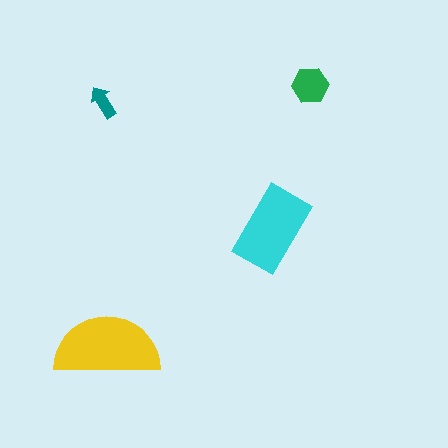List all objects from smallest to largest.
The teal arrow, the green hexagon, the cyan rectangle, the yellow semicircle.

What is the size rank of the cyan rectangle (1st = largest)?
2nd.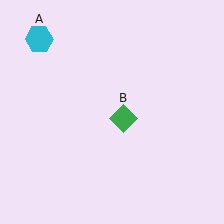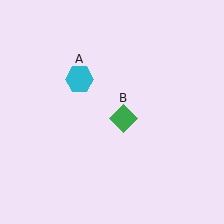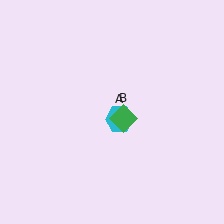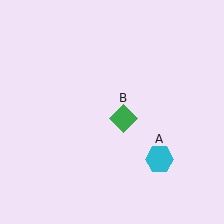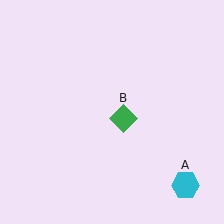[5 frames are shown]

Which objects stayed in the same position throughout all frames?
Green diamond (object B) remained stationary.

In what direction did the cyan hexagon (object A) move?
The cyan hexagon (object A) moved down and to the right.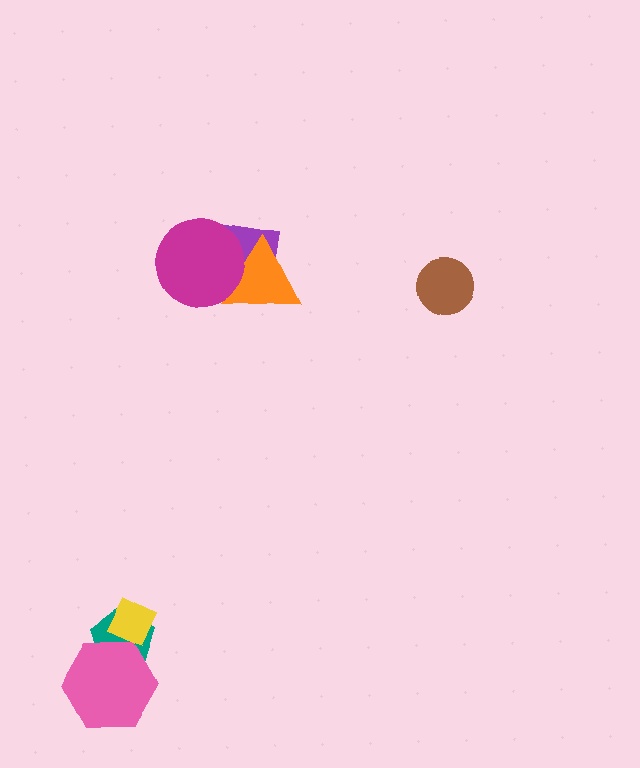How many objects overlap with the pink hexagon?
1 object overlaps with the pink hexagon.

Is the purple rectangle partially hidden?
Yes, it is partially covered by another shape.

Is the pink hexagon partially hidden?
No, no other shape covers it.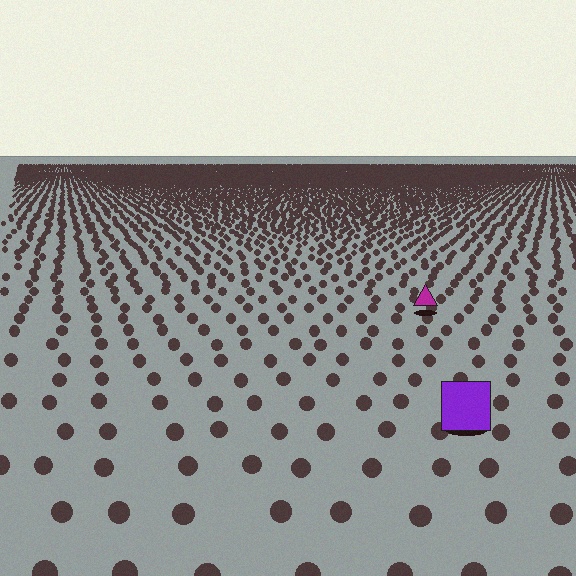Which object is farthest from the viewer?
The magenta triangle is farthest from the viewer. It appears smaller and the ground texture around it is denser.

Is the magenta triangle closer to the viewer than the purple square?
No. The purple square is closer — you can tell from the texture gradient: the ground texture is coarser near it.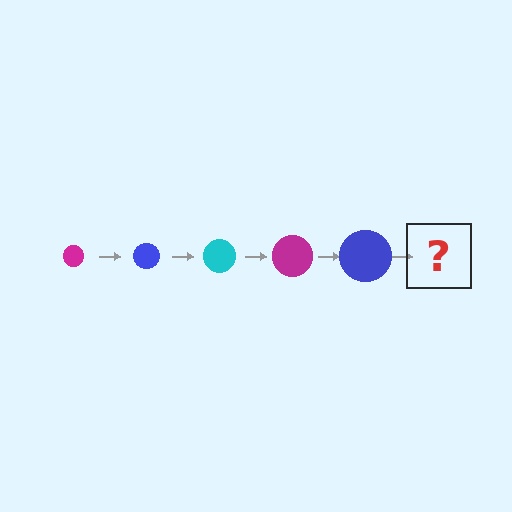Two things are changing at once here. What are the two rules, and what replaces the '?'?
The two rules are that the circle grows larger each step and the color cycles through magenta, blue, and cyan. The '?' should be a cyan circle, larger than the previous one.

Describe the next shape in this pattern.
It should be a cyan circle, larger than the previous one.